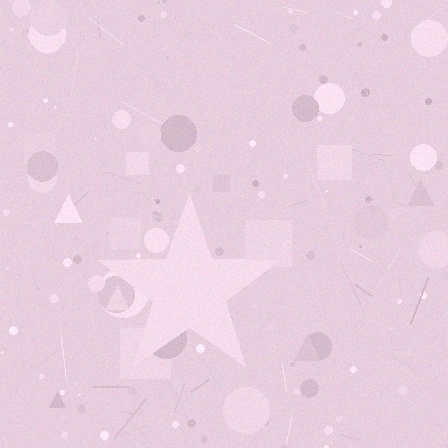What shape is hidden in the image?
A star is hidden in the image.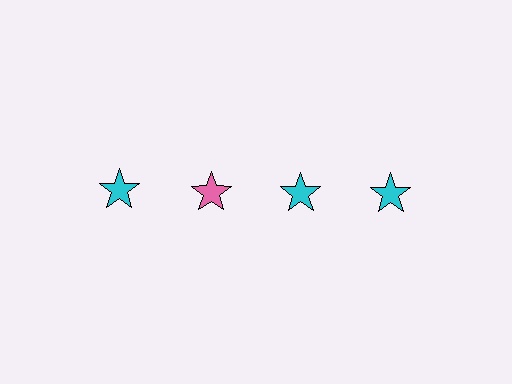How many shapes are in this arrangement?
There are 4 shapes arranged in a grid pattern.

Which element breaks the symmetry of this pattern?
The pink star in the top row, second from left column breaks the symmetry. All other shapes are cyan stars.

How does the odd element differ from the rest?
It has a different color: pink instead of cyan.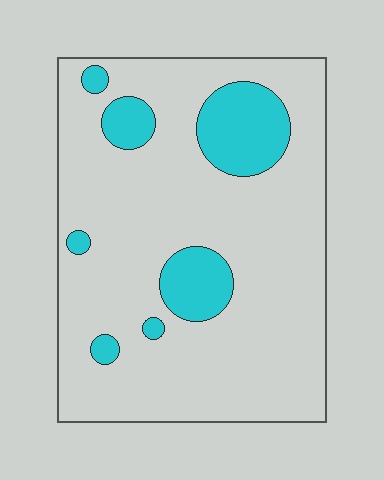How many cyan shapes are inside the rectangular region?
7.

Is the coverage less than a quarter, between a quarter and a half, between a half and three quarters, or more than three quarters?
Less than a quarter.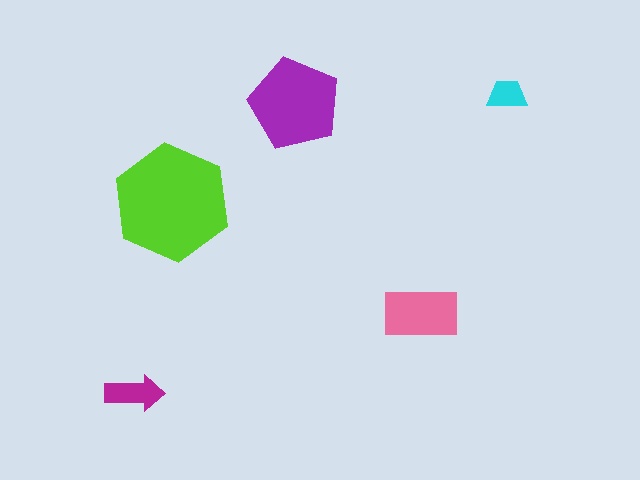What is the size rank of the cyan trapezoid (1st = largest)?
5th.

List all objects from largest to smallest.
The lime hexagon, the purple pentagon, the pink rectangle, the magenta arrow, the cyan trapezoid.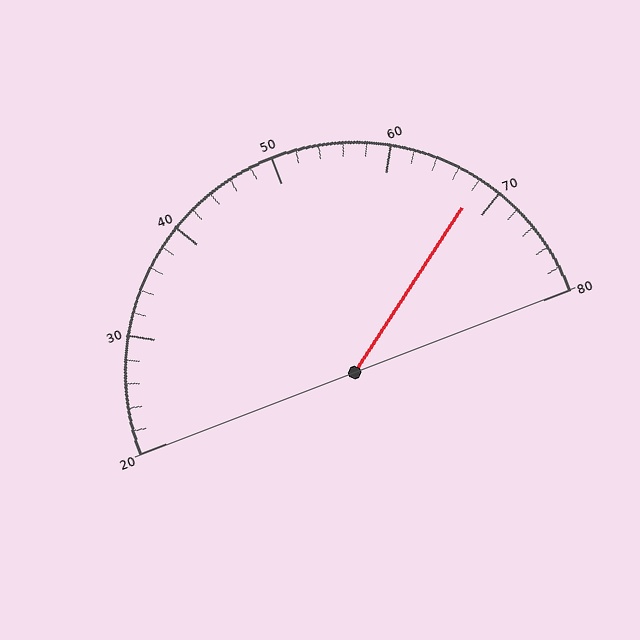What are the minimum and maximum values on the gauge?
The gauge ranges from 20 to 80.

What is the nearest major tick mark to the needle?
The nearest major tick mark is 70.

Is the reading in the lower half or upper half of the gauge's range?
The reading is in the upper half of the range (20 to 80).